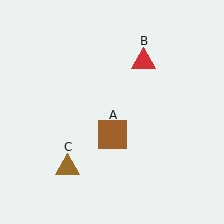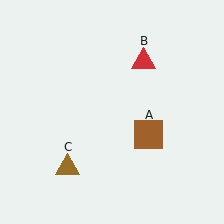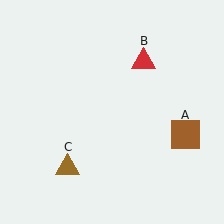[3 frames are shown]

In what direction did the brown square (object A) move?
The brown square (object A) moved right.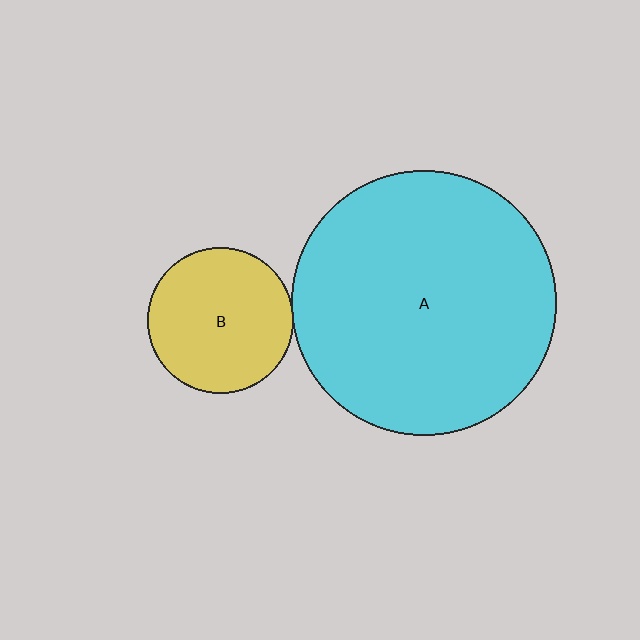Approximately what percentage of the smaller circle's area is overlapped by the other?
Approximately 5%.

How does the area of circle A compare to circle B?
Approximately 3.3 times.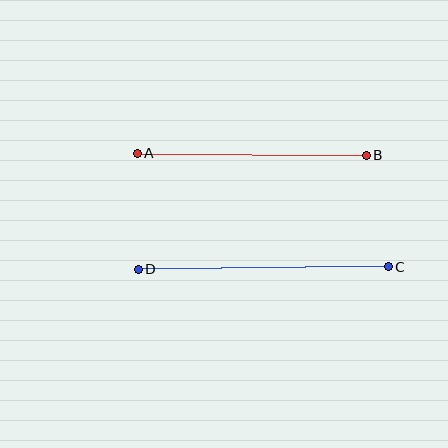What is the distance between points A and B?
The distance is approximately 229 pixels.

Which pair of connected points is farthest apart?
Points C and D are farthest apart.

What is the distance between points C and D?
The distance is approximately 250 pixels.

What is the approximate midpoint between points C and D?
The midpoint is at approximately (263, 268) pixels.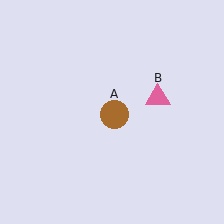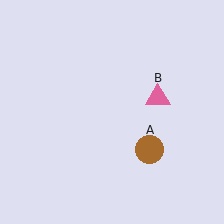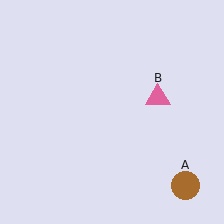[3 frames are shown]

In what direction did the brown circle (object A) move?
The brown circle (object A) moved down and to the right.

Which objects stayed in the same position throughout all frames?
Pink triangle (object B) remained stationary.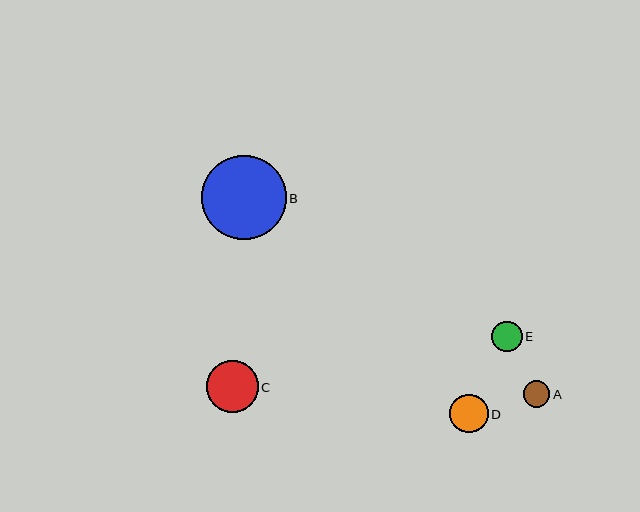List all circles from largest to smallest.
From largest to smallest: B, C, D, E, A.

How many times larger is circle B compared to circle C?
Circle B is approximately 1.6 times the size of circle C.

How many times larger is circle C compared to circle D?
Circle C is approximately 1.3 times the size of circle D.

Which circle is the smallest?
Circle A is the smallest with a size of approximately 27 pixels.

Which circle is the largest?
Circle B is the largest with a size of approximately 85 pixels.